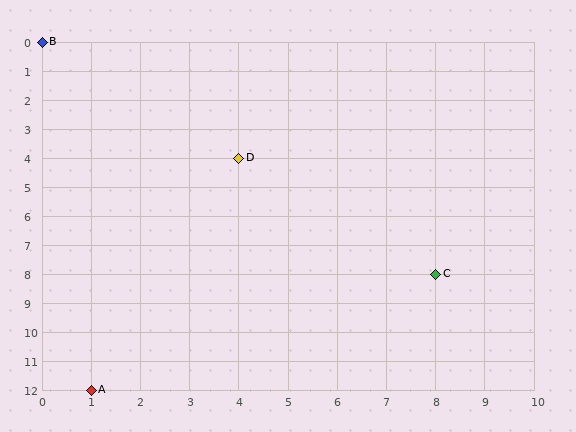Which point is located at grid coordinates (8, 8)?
Point C is at (8, 8).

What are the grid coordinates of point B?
Point B is at grid coordinates (0, 0).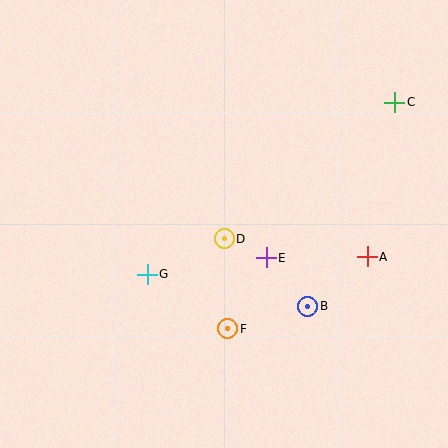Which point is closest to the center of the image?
Point D at (224, 239) is closest to the center.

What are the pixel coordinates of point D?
Point D is at (224, 239).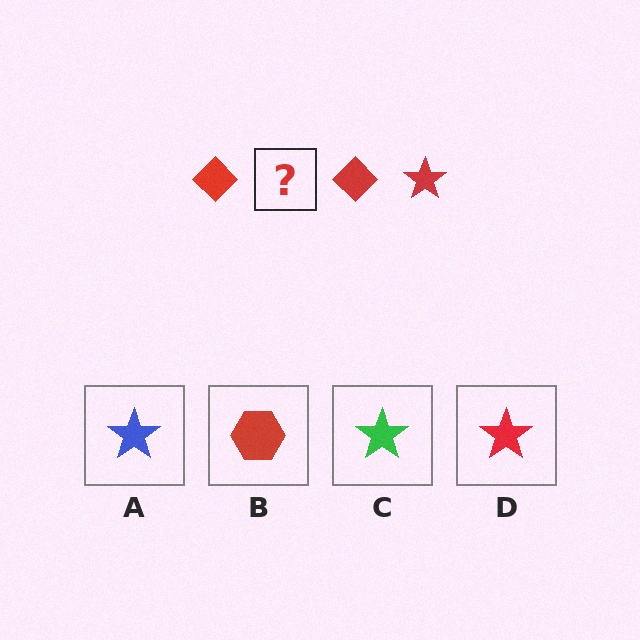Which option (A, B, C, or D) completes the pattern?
D.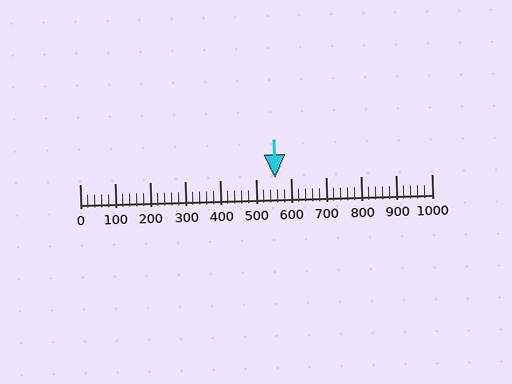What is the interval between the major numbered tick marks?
The major tick marks are spaced 100 units apart.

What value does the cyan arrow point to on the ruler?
The cyan arrow points to approximately 554.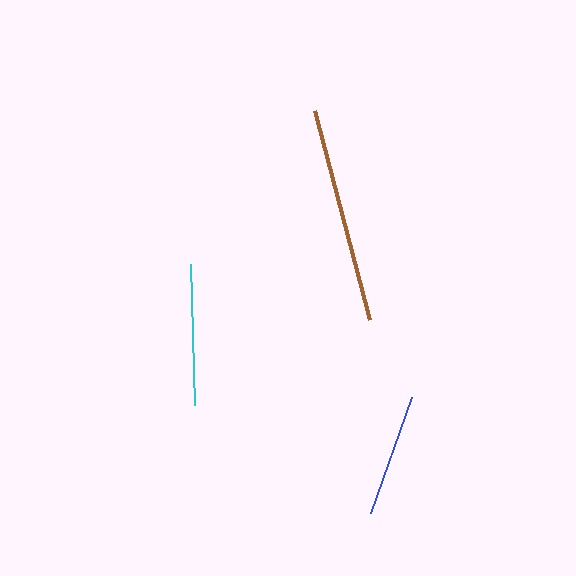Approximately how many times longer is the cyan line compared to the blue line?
The cyan line is approximately 1.1 times the length of the blue line.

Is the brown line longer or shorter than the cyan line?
The brown line is longer than the cyan line.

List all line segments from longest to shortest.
From longest to shortest: brown, cyan, blue.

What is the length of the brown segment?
The brown segment is approximately 216 pixels long.